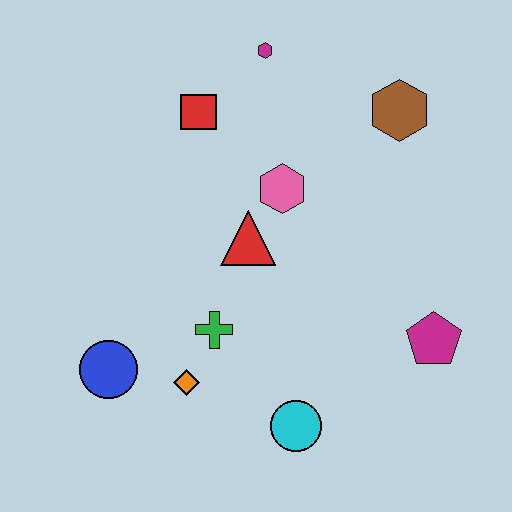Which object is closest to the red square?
The magenta hexagon is closest to the red square.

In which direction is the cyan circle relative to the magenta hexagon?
The cyan circle is below the magenta hexagon.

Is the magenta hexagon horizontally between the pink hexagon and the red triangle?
Yes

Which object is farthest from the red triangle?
The magenta pentagon is farthest from the red triangle.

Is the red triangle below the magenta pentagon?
No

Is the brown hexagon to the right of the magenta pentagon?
No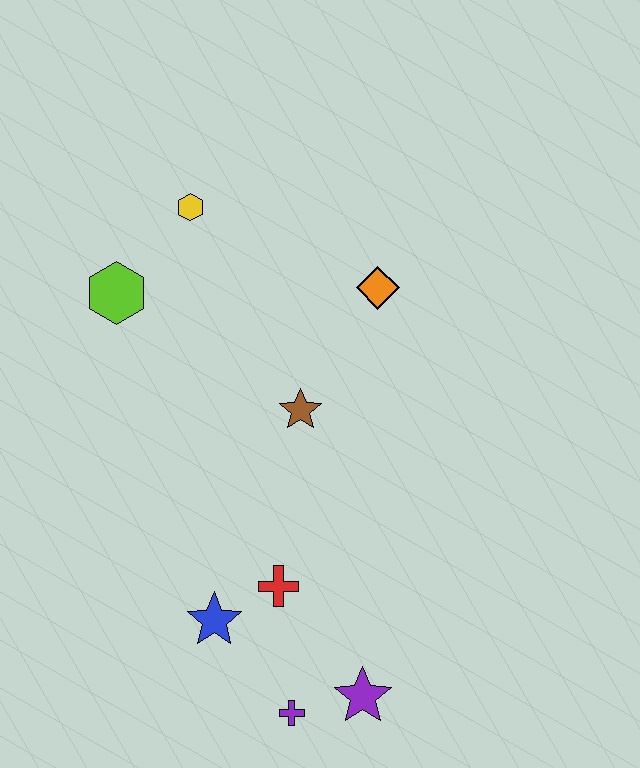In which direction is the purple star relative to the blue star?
The purple star is to the right of the blue star.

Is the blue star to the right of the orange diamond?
No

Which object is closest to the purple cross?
The purple star is closest to the purple cross.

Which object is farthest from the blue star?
The yellow hexagon is farthest from the blue star.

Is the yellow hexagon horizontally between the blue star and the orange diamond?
No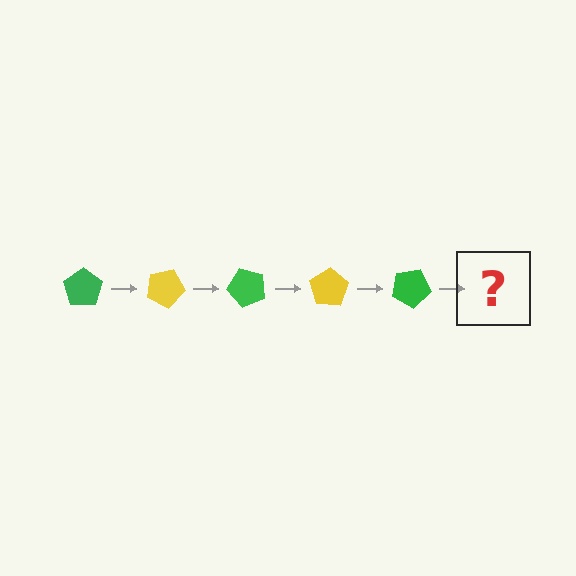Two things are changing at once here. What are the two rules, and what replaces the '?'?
The two rules are that it rotates 25 degrees each step and the color cycles through green and yellow. The '?' should be a yellow pentagon, rotated 125 degrees from the start.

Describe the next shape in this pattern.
It should be a yellow pentagon, rotated 125 degrees from the start.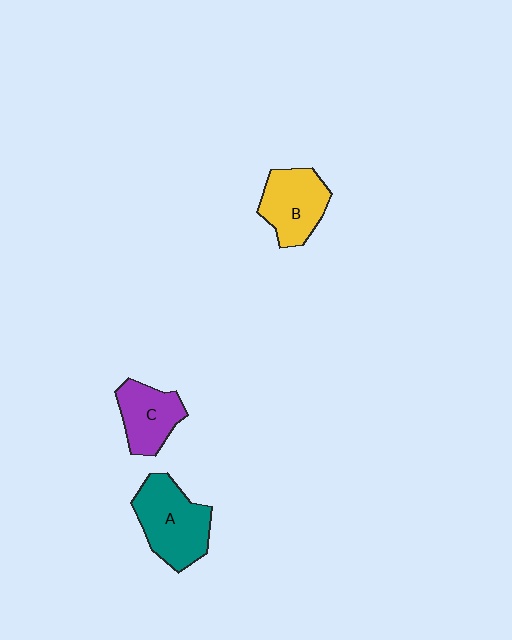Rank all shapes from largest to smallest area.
From largest to smallest: A (teal), B (yellow), C (purple).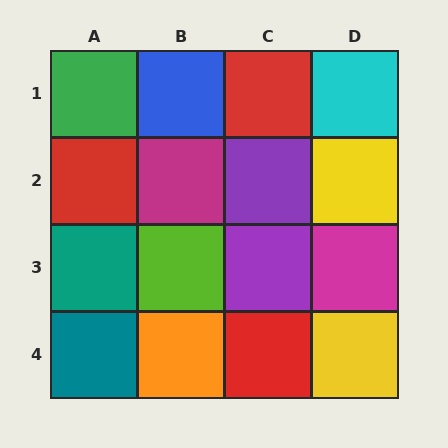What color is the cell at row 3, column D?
Magenta.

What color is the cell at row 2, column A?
Red.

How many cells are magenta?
2 cells are magenta.